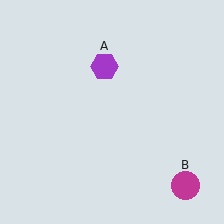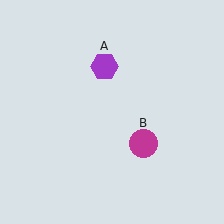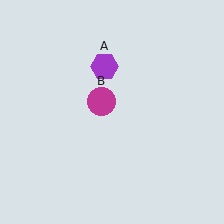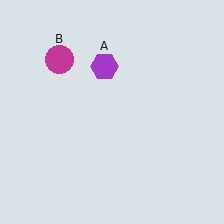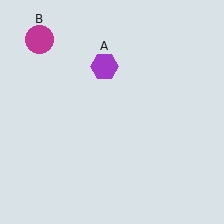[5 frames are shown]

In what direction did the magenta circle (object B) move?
The magenta circle (object B) moved up and to the left.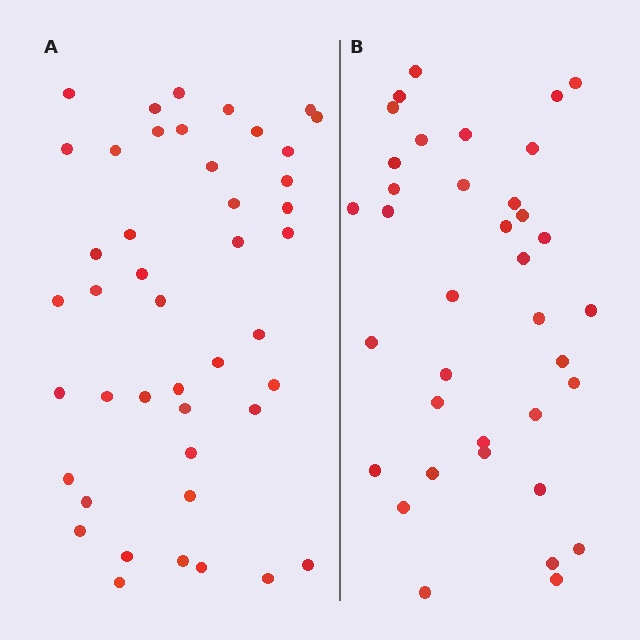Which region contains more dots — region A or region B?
Region A (the left region) has more dots.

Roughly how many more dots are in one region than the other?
Region A has roughly 8 or so more dots than region B.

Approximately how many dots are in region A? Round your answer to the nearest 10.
About 40 dots. (The exact count is 44, which rounds to 40.)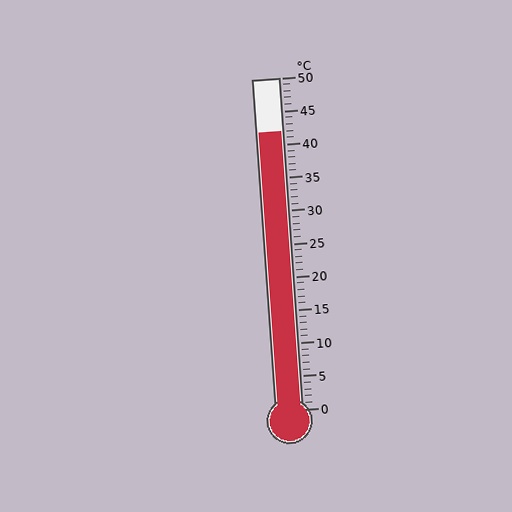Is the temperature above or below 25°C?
The temperature is above 25°C.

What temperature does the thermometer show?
The thermometer shows approximately 42°C.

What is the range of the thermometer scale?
The thermometer scale ranges from 0°C to 50°C.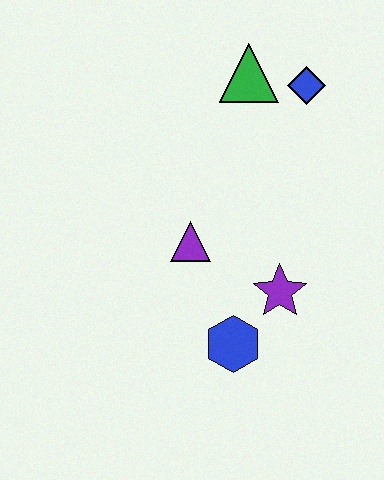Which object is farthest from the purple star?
The green triangle is farthest from the purple star.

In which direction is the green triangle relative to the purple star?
The green triangle is above the purple star.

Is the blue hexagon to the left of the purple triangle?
No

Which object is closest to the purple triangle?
The purple star is closest to the purple triangle.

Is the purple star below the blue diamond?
Yes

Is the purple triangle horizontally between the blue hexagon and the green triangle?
No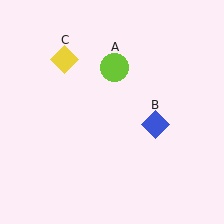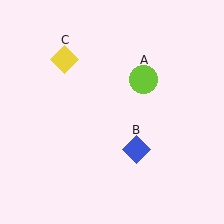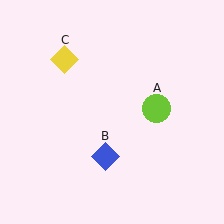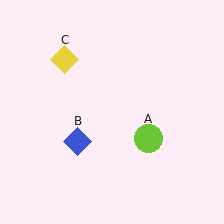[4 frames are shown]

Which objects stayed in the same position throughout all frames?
Yellow diamond (object C) remained stationary.